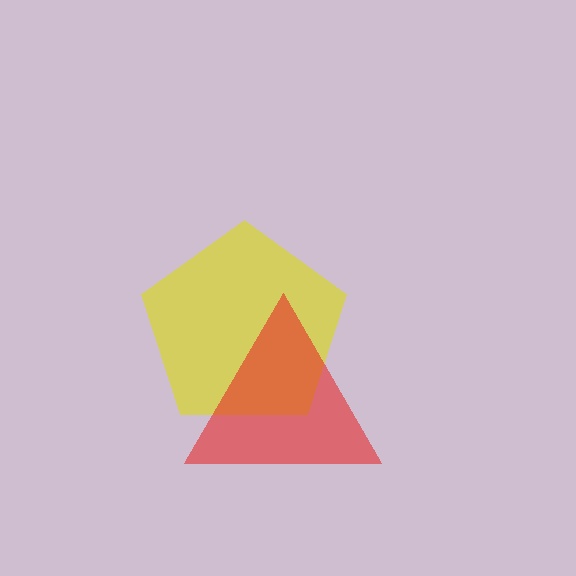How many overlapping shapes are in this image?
There are 2 overlapping shapes in the image.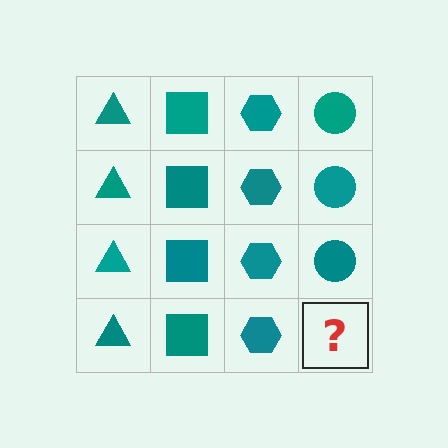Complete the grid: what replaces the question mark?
The question mark should be replaced with a teal circle.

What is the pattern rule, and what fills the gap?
The rule is that each column has a consistent shape. The gap should be filled with a teal circle.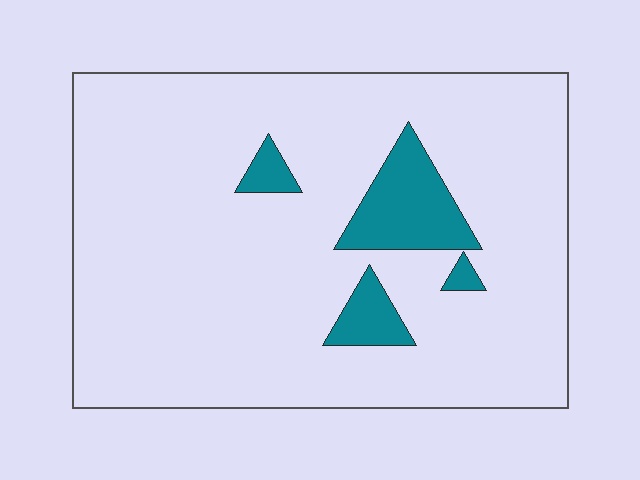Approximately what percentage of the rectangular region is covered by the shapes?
Approximately 10%.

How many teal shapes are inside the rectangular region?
4.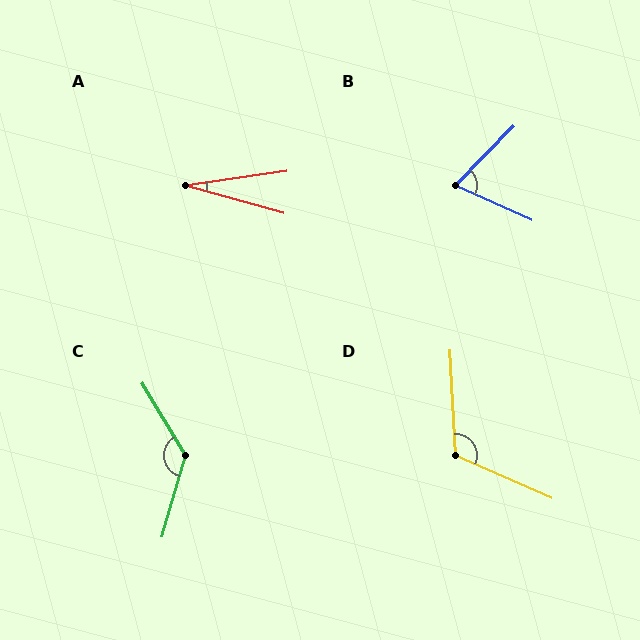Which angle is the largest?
C, at approximately 133 degrees.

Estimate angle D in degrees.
Approximately 117 degrees.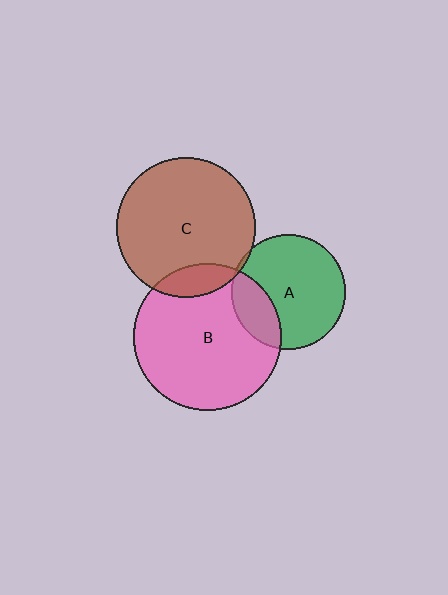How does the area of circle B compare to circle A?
Approximately 1.7 times.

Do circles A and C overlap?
Yes.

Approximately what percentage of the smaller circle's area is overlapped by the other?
Approximately 5%.